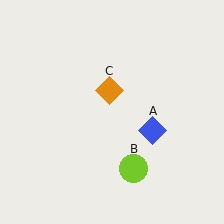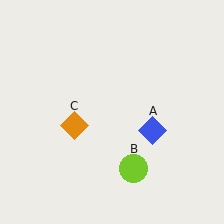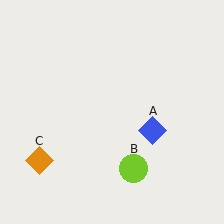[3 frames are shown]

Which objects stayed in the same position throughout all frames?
Blue diamond (object A) and lime circle (object B) remained stationary.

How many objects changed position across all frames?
1 object changed position: orange diamond (object C).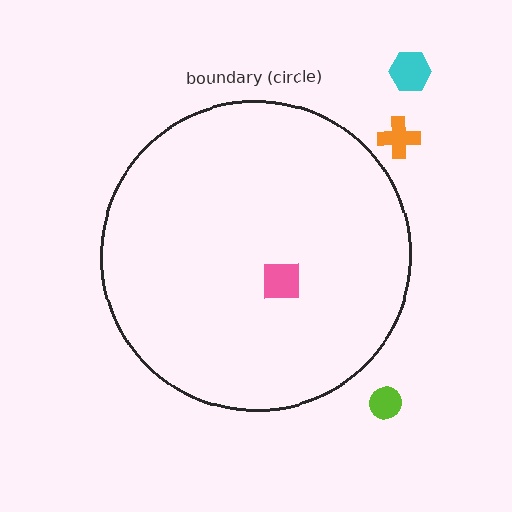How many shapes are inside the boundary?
1 inside, 3 outside.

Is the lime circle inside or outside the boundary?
Outside.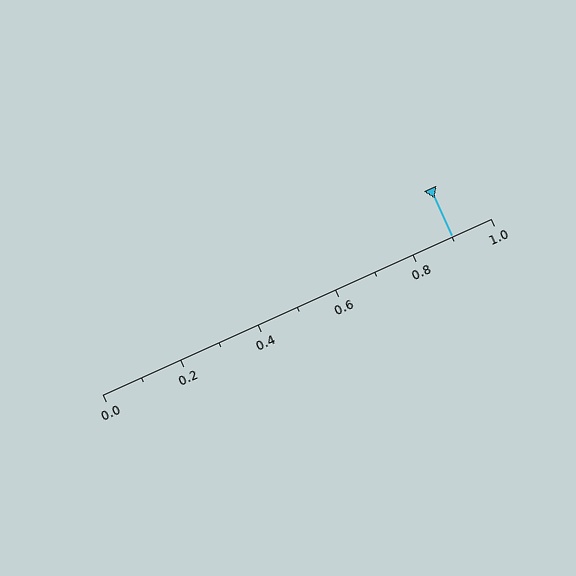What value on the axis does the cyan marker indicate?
The marker indicates approximately 0.9.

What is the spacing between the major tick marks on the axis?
The major ticks are spaced 0.2 apart.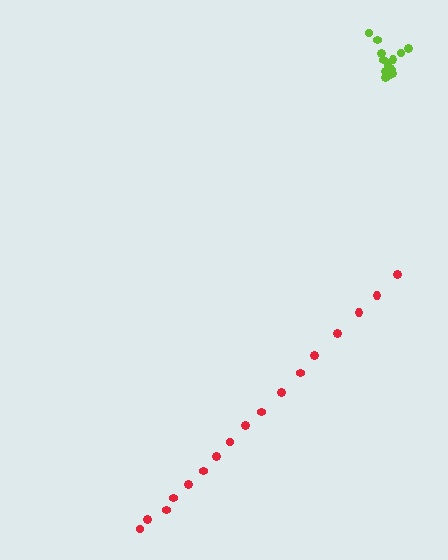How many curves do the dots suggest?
There are 2 distinct paths.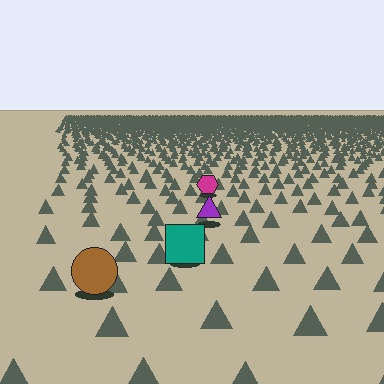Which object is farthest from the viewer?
The magenta hexagon is farthest from the viewer. It appears smaller and the ground texture around it is denser.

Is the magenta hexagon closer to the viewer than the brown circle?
No. The brown circle is closer — you can tell from the texture gradient: the ground texture is coarser near it.